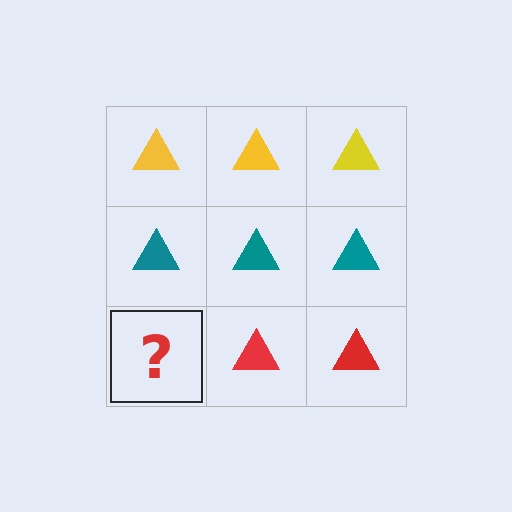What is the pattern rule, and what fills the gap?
The rule is that each row has a consistent color. The gap should be filled with a red triangle.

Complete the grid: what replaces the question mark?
The question mark should be replaced with a red triangle.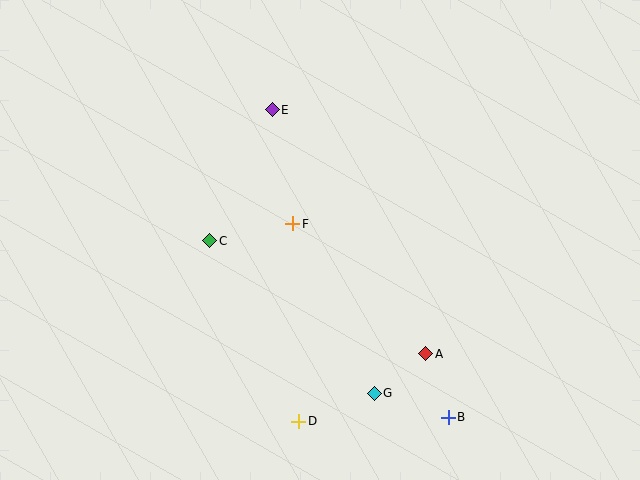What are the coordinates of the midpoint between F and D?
The midpoint between F and D is at (296, 323).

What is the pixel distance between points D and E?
The distance between D and E is 313 pixels.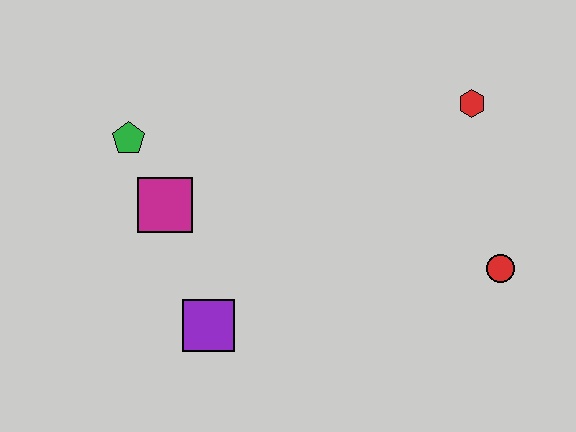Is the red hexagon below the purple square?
No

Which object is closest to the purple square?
The magenta square is closest to the purple square.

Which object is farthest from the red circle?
The green pentagon is farthest from the red circle.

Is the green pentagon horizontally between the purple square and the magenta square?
No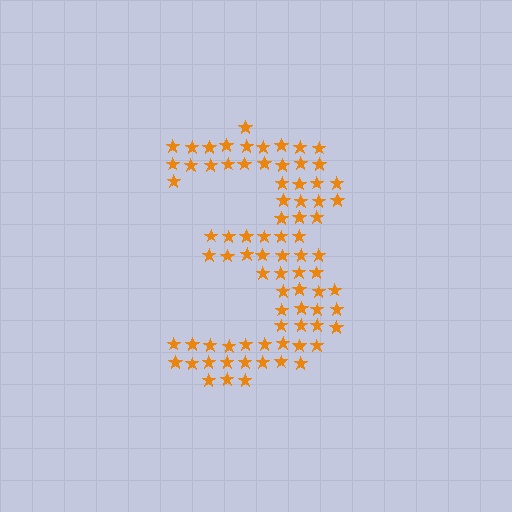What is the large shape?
The large shape is the digit 3.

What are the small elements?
The small elements are stars.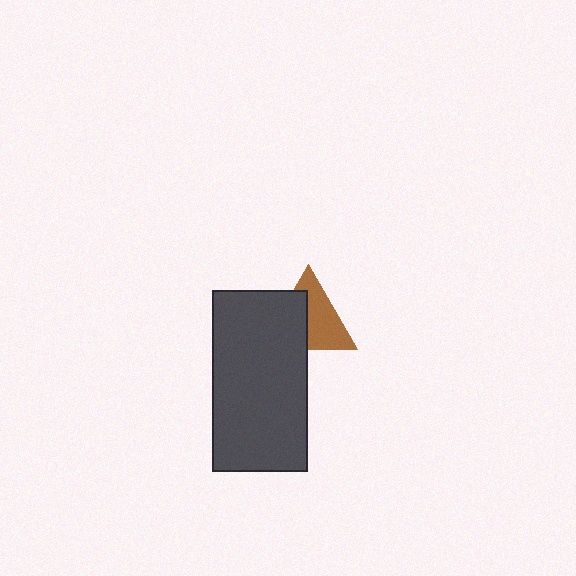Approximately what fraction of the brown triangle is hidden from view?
Roughly 44% of the brown triangle is hidden behind the dark gray rectangle.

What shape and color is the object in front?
The object in front is a dark gray rectangle.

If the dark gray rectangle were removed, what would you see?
You would see the complete brown triangle.